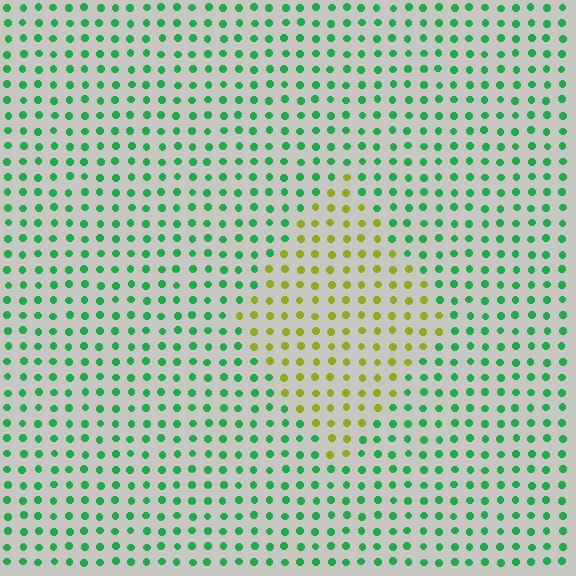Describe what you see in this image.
The image is filled with small green elements in a uniform arrangement. A diamond-shaped region is visible where the elements are tinted to a slightly different hue, forming a subtle color boundary.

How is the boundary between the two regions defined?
The boundary is defined purely by a slight shift in hue (about 66 degrees). Spacing, size, and orientation are identical on both sides.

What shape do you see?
I see a diamond.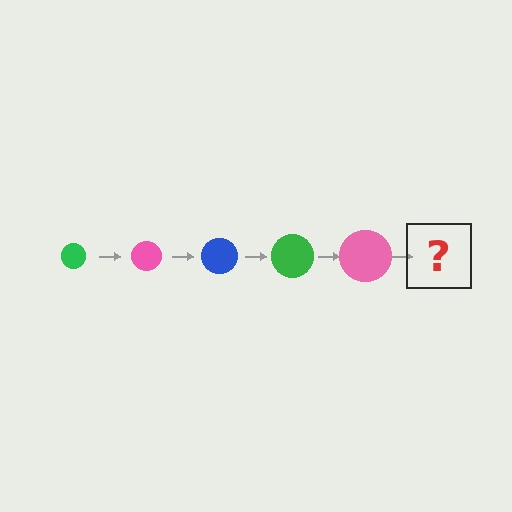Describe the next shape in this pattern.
It should be a blue circle, larger than the previous one.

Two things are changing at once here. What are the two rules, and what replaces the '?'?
The two rules are that the circle grows larger each step and the color cycles through green, pink, and blue. The '?' should be a blue circle, larger than the previous one.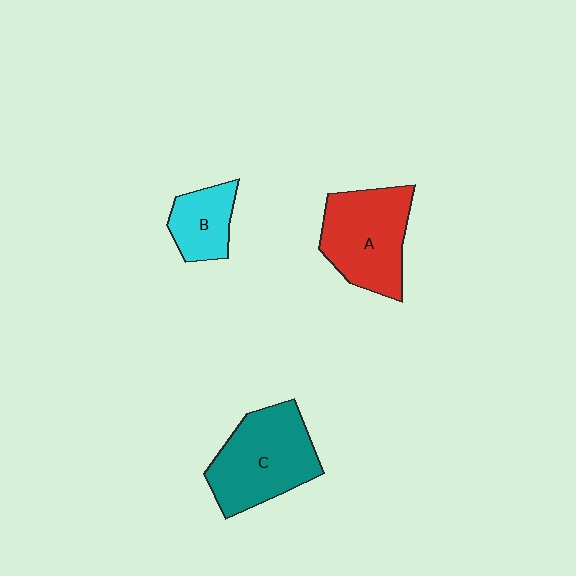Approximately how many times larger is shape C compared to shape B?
Approximately 2.0 times.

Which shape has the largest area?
Shape C (teal).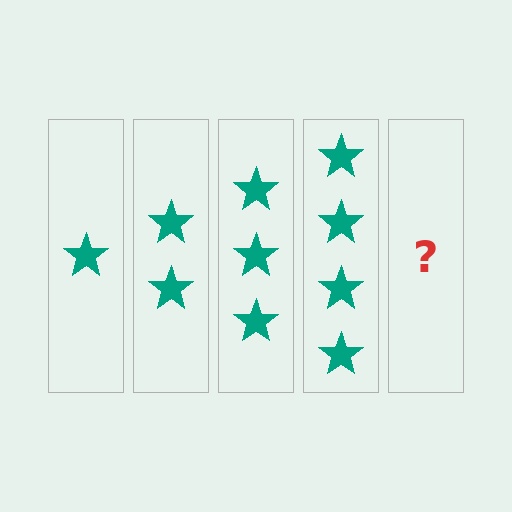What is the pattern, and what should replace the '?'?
The pattern is that each step adds one more star. The '?' should be 5 stars.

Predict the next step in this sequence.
The next step is 5 stars.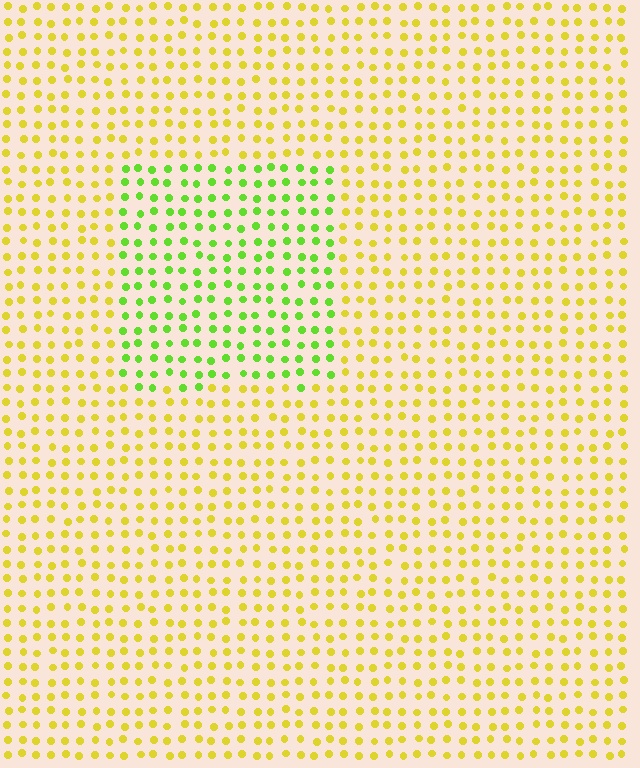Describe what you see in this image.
The image is filled with small yellow elements in a uniform arrangement. A rectangle-shaped region is visible where the elements are tinted to a slightly different hue, forming a subtle color boundary.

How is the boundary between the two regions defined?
The boundary is defined purely by a slight shift in hue (about 46 degrees). Spacing, size, and orientation are identical on both sides.